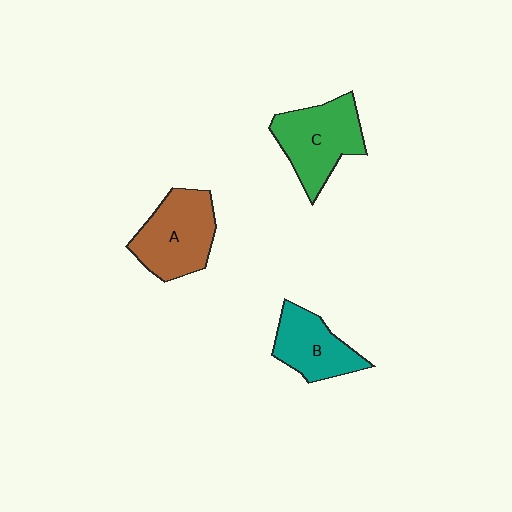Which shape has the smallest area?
Shape B (teal).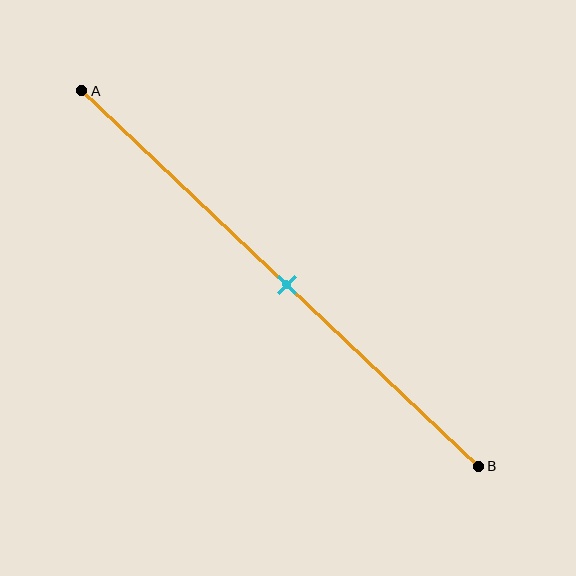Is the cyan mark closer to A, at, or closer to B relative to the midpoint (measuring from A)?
The cyan mark is approximately at the midpoint of segment AB.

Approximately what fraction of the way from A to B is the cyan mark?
The cyan mark is approximately 50% of the way from A to B.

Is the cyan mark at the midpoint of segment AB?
Yes, the mark is approximately at the midpoint.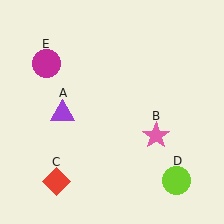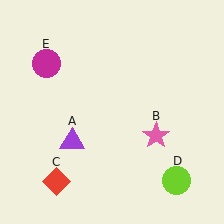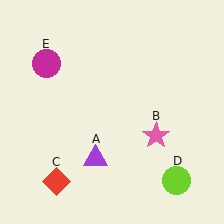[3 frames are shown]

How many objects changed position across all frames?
1 object changed position: purple triangle (object A).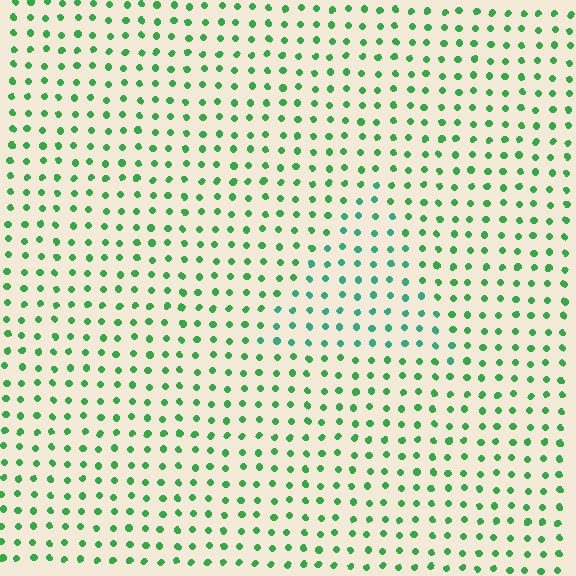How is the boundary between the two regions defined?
The boundary is defined purely by a slight shift in hue (about 29 degrees). Spacing, size, and orientation are identical on both sides.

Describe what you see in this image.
The image is filled with small green elements in a uniform arrangement. A triangle-shaped region is visible where the elements are tinted to a slightly different hue, forming a subtle color boundary.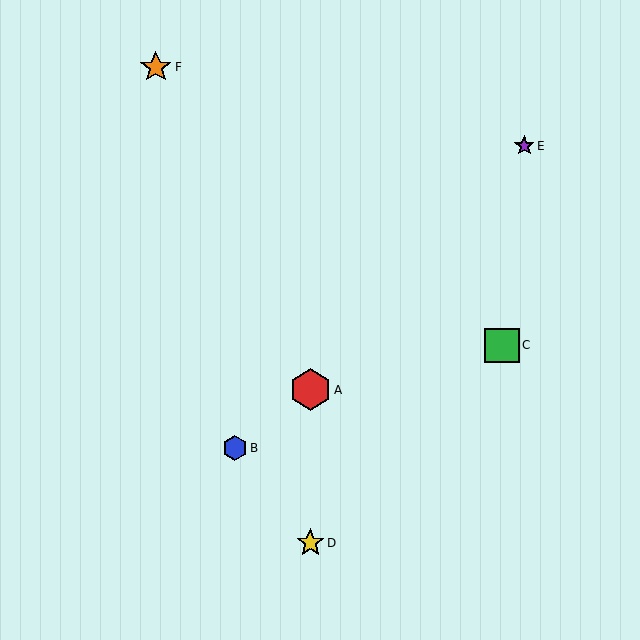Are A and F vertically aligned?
No, A is at x≈310 and F is at x≈156.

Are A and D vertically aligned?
Yes, both are at x≈310.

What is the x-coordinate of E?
Object E is at x≈524.